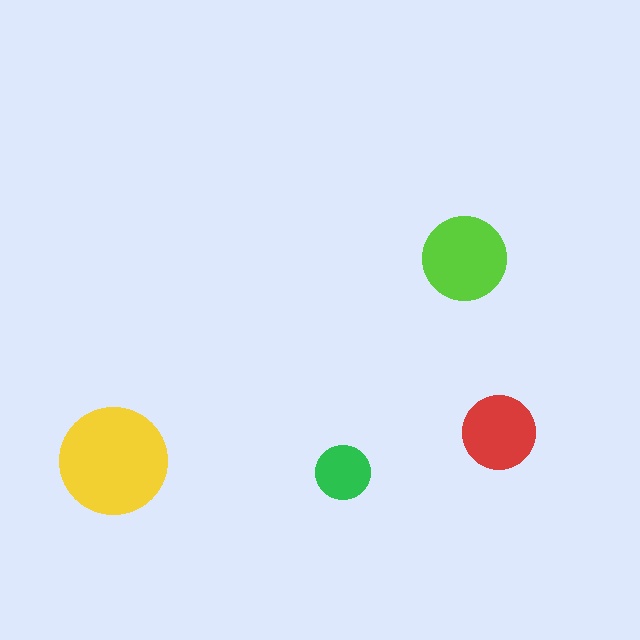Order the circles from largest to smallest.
the yellow one, the lime one, the red one, the green one.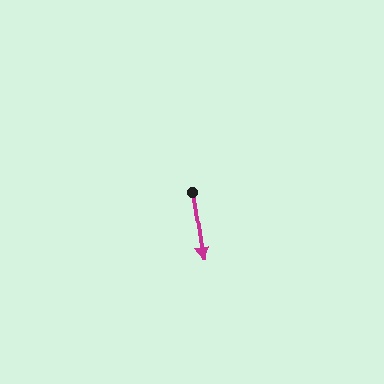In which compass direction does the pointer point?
South.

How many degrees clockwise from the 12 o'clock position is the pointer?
Approximately 171 degrees.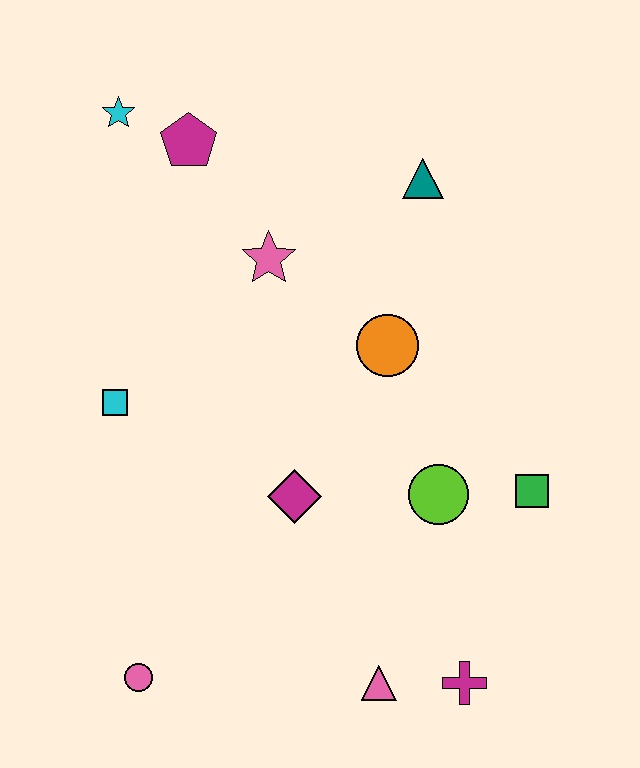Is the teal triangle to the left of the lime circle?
Yes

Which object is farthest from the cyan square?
The magenta cross is farthest from the cyan square.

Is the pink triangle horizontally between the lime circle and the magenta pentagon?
Yes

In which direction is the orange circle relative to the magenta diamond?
The orange circle is above the magenta diamond.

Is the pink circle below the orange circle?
Yes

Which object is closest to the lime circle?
The green square is closest to the lime circle.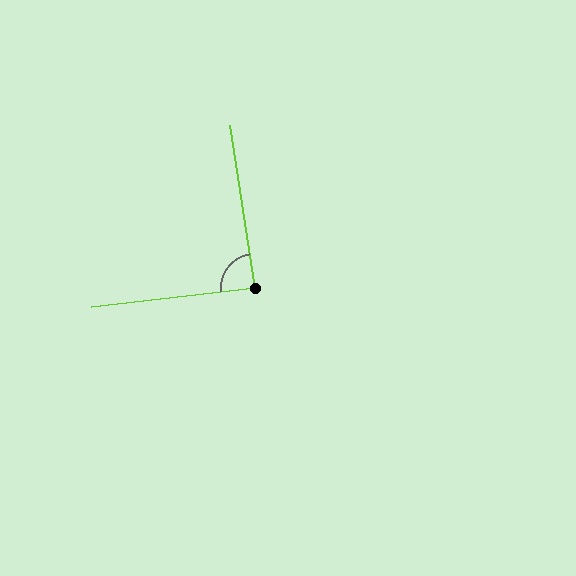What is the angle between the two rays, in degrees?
Approximately 88 degrees.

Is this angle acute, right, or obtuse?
It is approximately a right angle.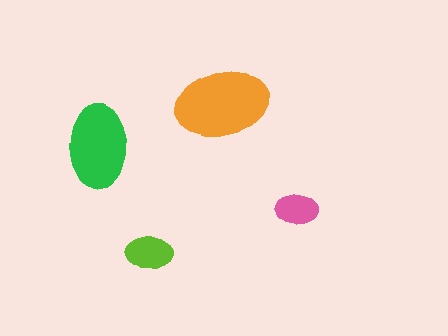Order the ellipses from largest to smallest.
the orange one, the green one, the lime one, the pink one.